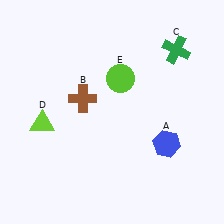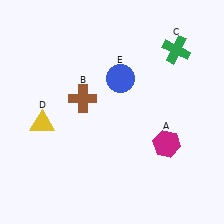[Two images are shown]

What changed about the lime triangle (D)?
In Image 1, D is lime. In Image 2, it changed to yellow.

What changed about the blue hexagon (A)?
In Image 1, A is blue. In Image 2, it changed to magenta.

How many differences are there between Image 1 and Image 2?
There are 3 differences between the two images.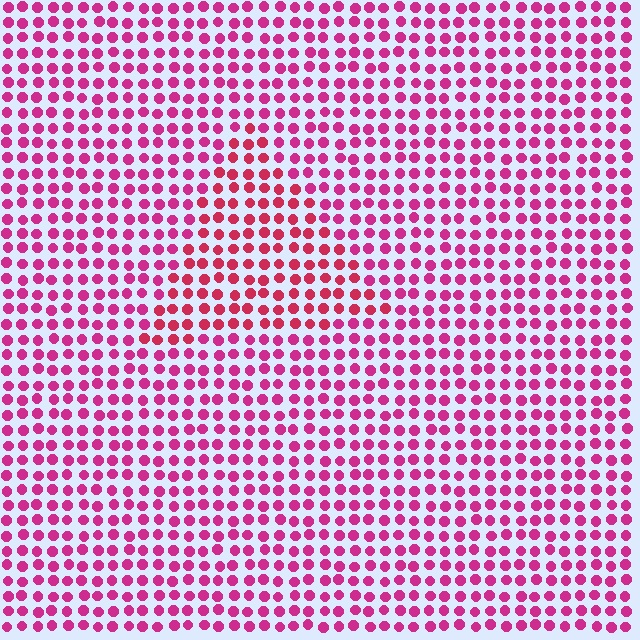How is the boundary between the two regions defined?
The boundary is defined purely by a slight shift in hue (about 21 degrees). Spacing, size, and orientation are identical on both sides.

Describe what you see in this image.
The image is filled with small magenta elements in a uniform arrangement. A triangle-shaped region is visible where the elements are tinted to a slightly different hue, forming a subtle color boundary.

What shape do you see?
I see a triangle.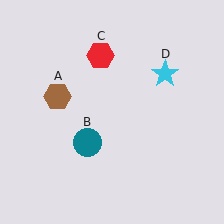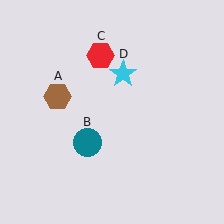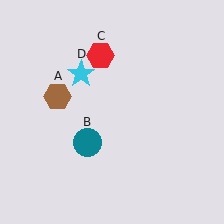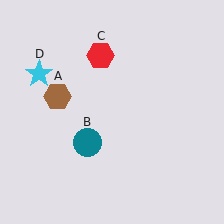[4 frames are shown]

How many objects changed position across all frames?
1 object changed position: cyan star (object D).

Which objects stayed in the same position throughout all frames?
Brown hexagon (object A) and teal circle (object B) and red hexagon (object C) remained stationary.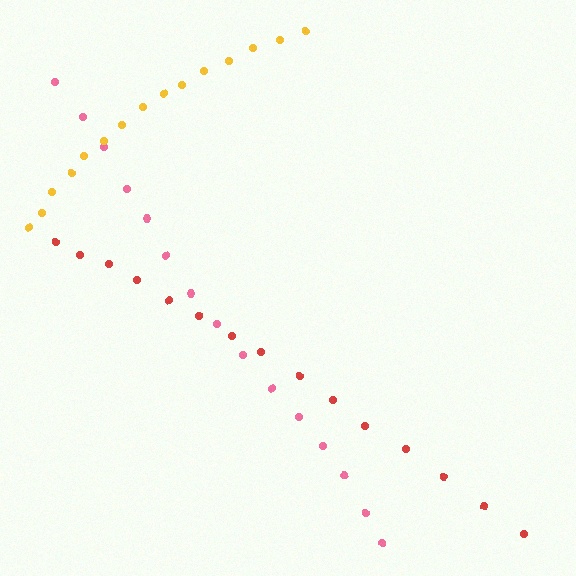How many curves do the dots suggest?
There are 3 distinct paths.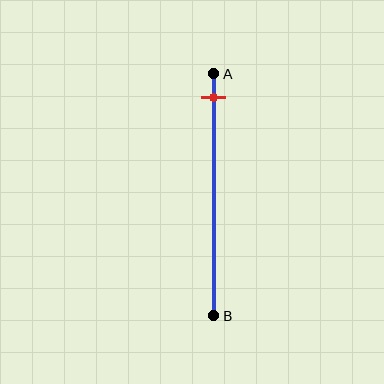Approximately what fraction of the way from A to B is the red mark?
The red mark is approximately 10% of the way from A to B.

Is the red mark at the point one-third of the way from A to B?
No, the mark is at about 10% from A, not at the 33% one-third point.